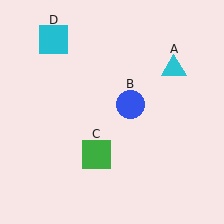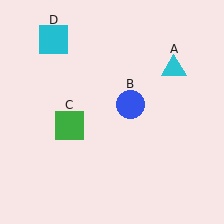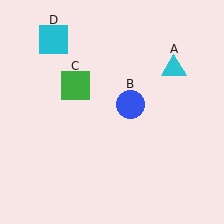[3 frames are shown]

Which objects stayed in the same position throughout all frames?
Cyan triangle (object A) and blue circle (object B) and cyan square (object D) remained stationary.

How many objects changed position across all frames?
1 object changed position: green square (object C).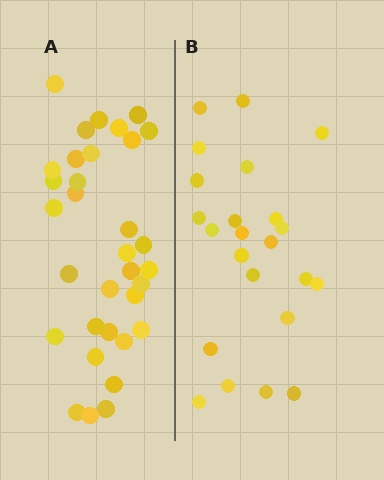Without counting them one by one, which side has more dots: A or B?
Region A (the left region) has more dots.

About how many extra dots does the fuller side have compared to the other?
Region A has roughly 10 or so more dots than region B.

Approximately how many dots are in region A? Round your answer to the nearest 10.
About 30 dots. (The exact count is 33, which rounds to 30.)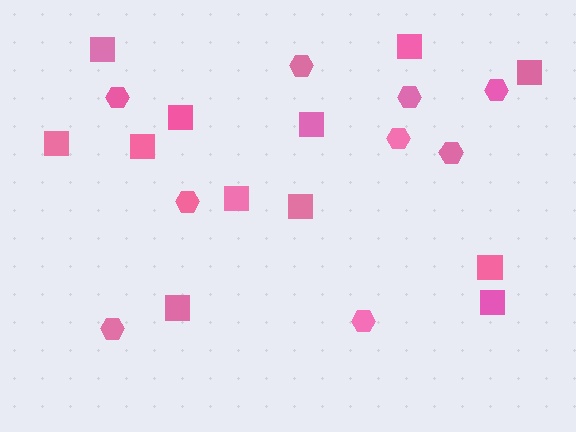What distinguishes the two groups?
There are 2 groups: one group of hexagons (9) and one group of squares (12).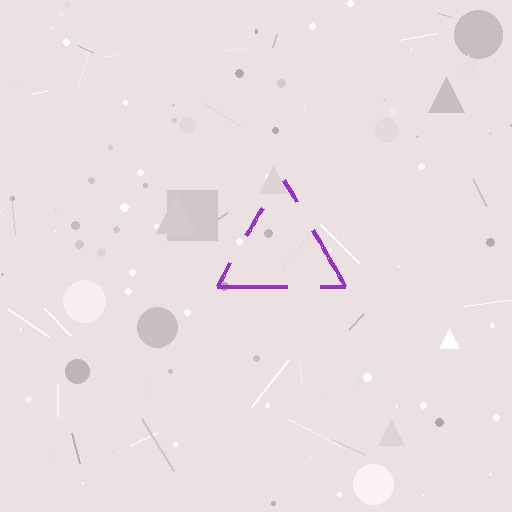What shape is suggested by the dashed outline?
The dashed outline suggests a triangle.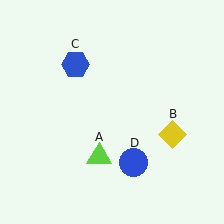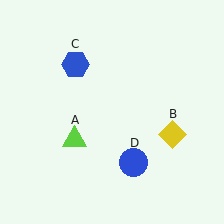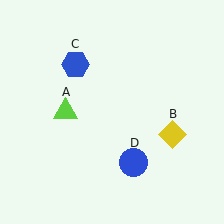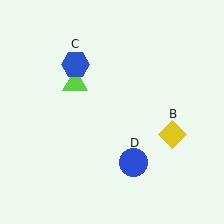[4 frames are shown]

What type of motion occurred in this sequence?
The lime triangle (object A) rotated clockwise around the center of the scene.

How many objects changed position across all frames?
1 object changed position: lime triangle (object A).